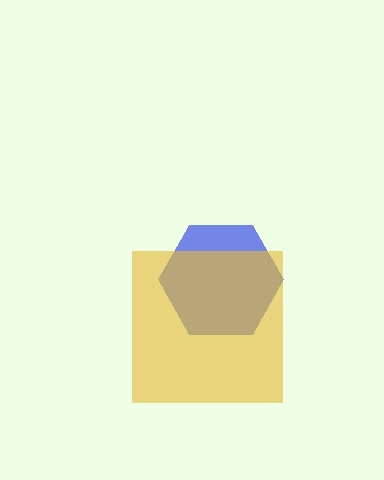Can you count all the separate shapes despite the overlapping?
Yes, there are 2 separate shapes.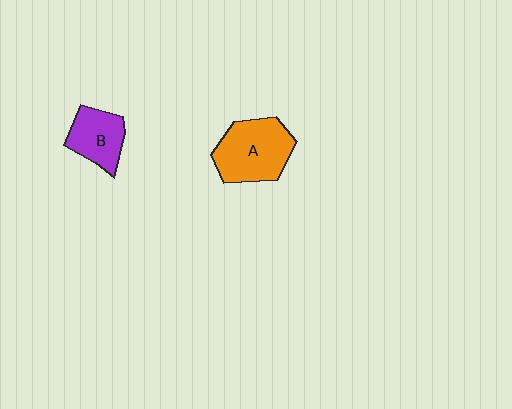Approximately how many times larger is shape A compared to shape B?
Approximately 1.5 times.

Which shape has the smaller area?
Shape B (purple).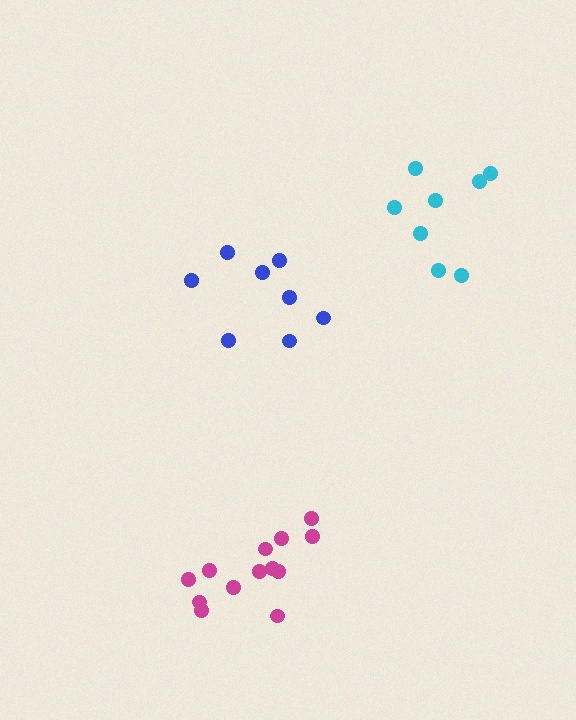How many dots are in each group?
Group 1: 13 dots, Group 2: 8 dots, Group 3: 8 dots (29 total).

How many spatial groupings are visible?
There are 3 spatial groupings.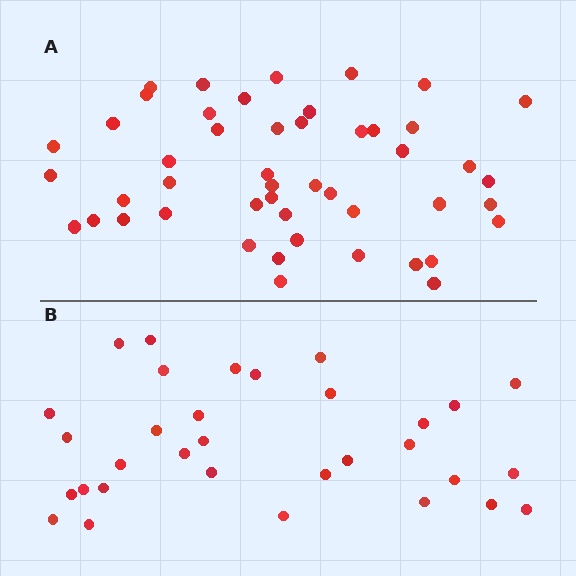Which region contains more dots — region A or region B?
Region A (the top region) has more dots.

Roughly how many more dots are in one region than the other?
Region A has approximately 15 more dots than region B.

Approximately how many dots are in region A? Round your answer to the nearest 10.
About 50 dots. (The exact count is 48, which rounds to 50.)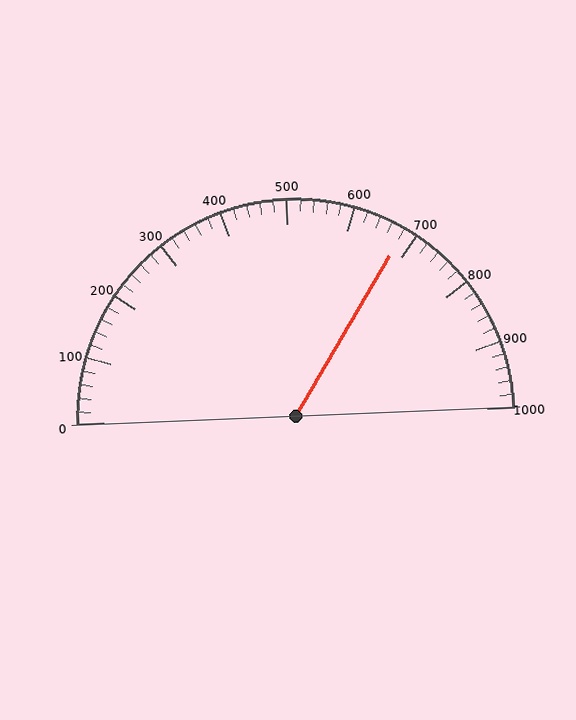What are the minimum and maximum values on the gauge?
The gauge ranges from 0 to 1000.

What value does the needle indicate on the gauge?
The needle indicates approximately 680.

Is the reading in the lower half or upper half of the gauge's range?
The reading is in the upper half of the range (0 to 1000).